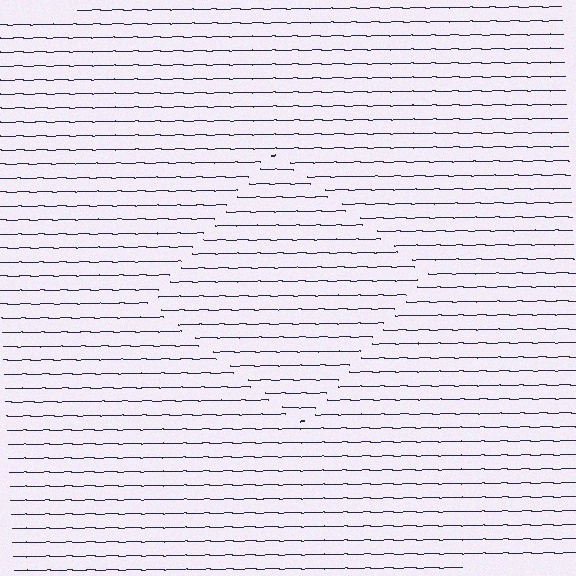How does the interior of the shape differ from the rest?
The interior of the shape contains the same grating, shifted by half a period — the contour is defined by the phase discontinuity where line-ends from the inner and outer gratings abut.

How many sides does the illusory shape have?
4 sides — the line-ends trace a square.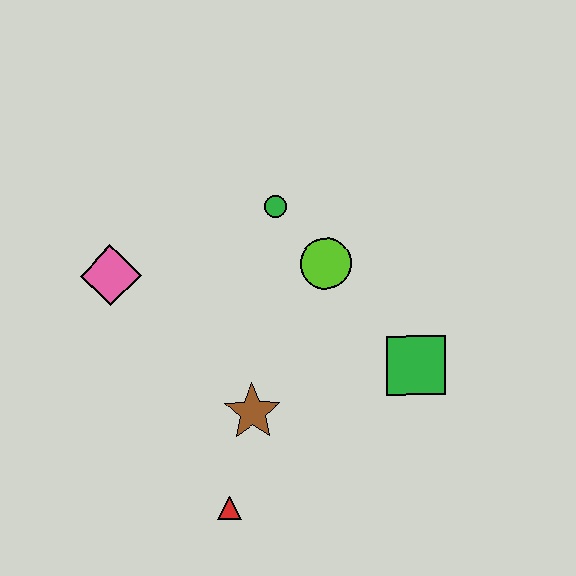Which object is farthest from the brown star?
The green circle is farthest from the brown star.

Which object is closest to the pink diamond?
The green circle is closest to the pink diamond.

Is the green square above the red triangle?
Yes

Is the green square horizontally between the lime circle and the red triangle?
No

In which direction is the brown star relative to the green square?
The brown star is to the left of the green square.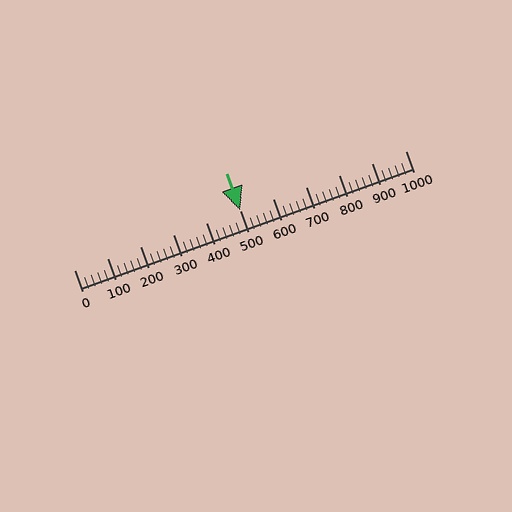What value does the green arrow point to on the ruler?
The green arrow points to approximately 500.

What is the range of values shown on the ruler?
The ruler shows values from 0 to 1000.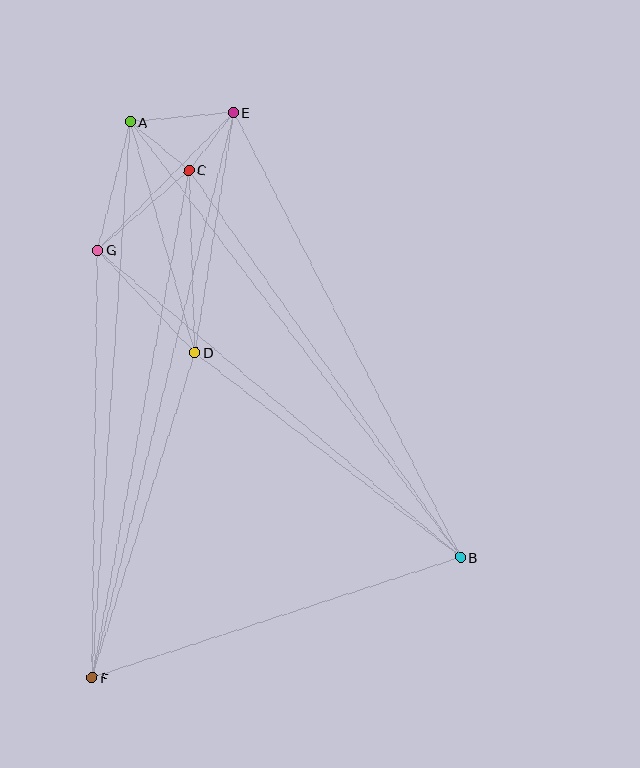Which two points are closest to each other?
Points C and E are closest to each other.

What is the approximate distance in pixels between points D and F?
The distance between D and F is approximately 341 pixels.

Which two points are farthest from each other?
Points E and F are farthest from each other.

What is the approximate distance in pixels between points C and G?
The distance between C and G is approximately 121 pixels.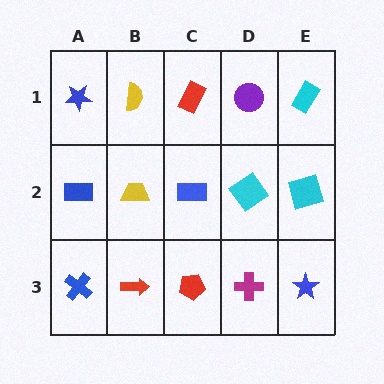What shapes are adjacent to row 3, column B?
A yellow trapezoid (row 2, column B), a blue cross (row 3, column A), a red pentagon (row 3, column C).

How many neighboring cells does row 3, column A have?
2.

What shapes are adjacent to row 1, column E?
A cyan square (row 2, column E), a purple circle (row 1, column D).